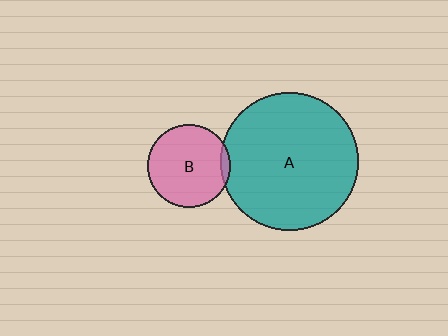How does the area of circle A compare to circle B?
Approximately 2.8 times.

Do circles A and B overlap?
Yes.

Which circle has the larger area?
Circle A (teal).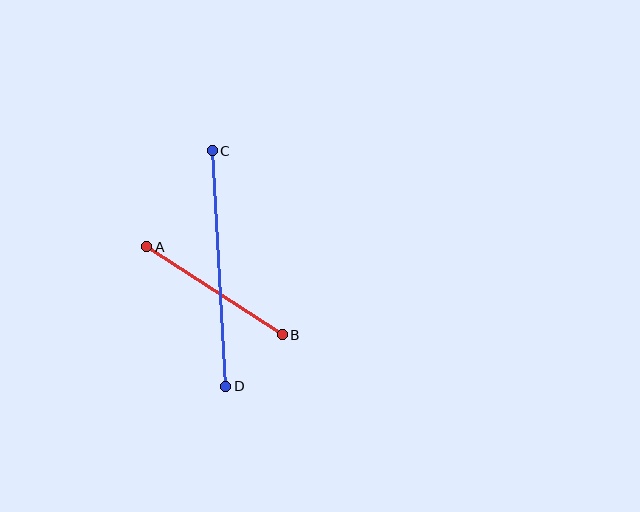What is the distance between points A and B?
The distance is approximately 162 pixels.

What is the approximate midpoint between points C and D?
The midpoint is at approximately (219, 269) pixels.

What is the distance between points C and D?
The distance is approximately 236 pixels.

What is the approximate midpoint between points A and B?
The midpoint is at approximately (214, 291) pixels.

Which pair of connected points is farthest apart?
Points C and D are farthest apart.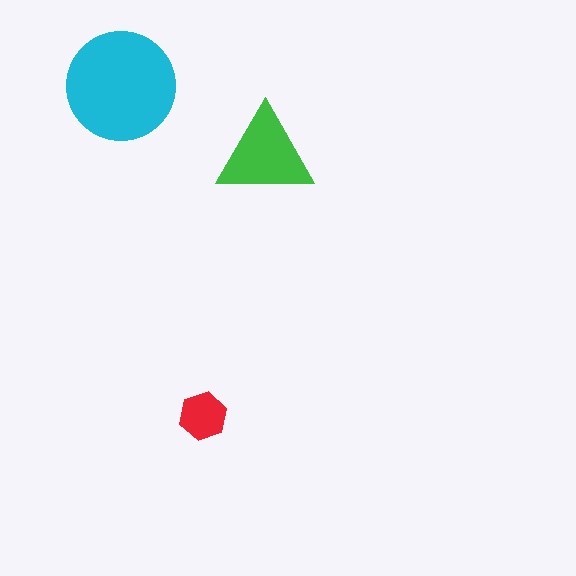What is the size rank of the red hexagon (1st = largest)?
3rd.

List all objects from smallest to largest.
The red hexagon, the green triangle, the cyan circle.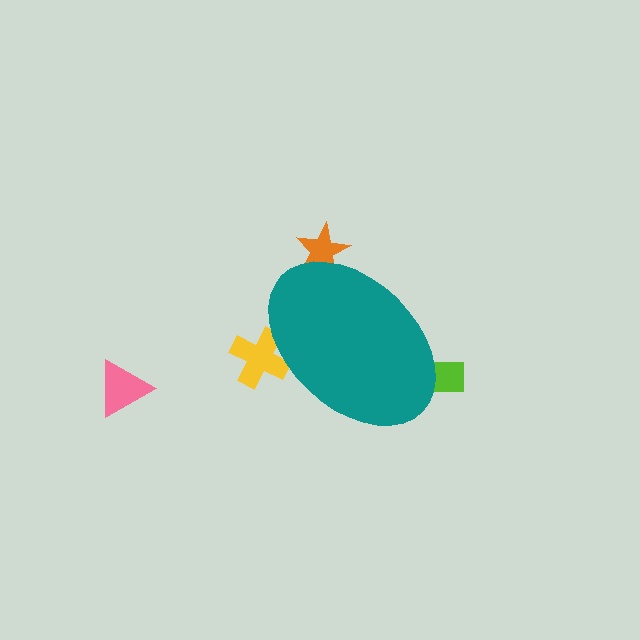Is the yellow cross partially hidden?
Yes, the yellow cross is partially hidden behind the teal ellipse.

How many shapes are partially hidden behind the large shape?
3 shapes are partially hidden.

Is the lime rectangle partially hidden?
Yes, the lime rectangle is partially hidden behind the teal ellipse.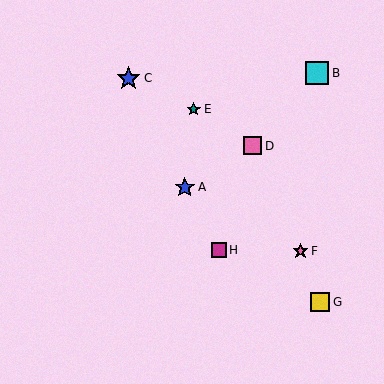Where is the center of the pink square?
The center of the pink square is at (252, 146).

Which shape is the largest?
The blue star (labeled C) is the largest.